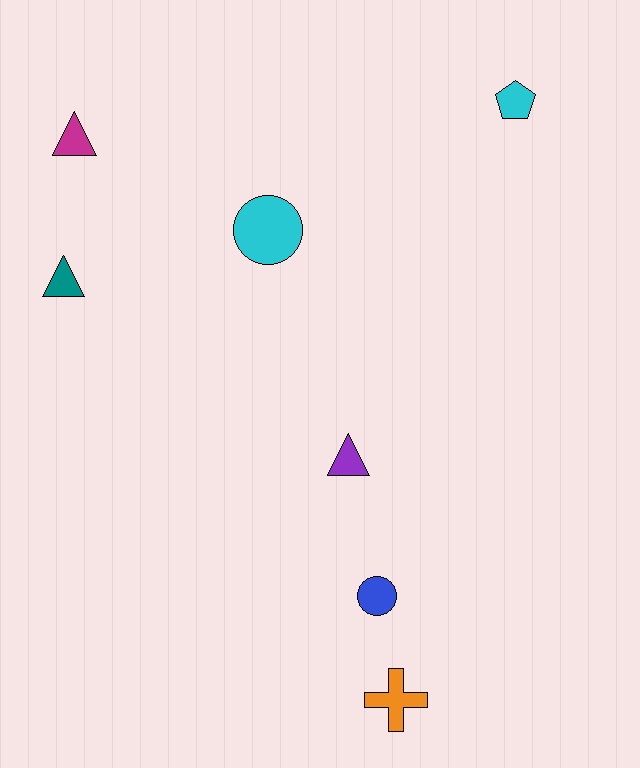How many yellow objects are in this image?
There are no yellow objects.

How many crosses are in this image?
There is 1 cross.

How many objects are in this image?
There are 7 objects.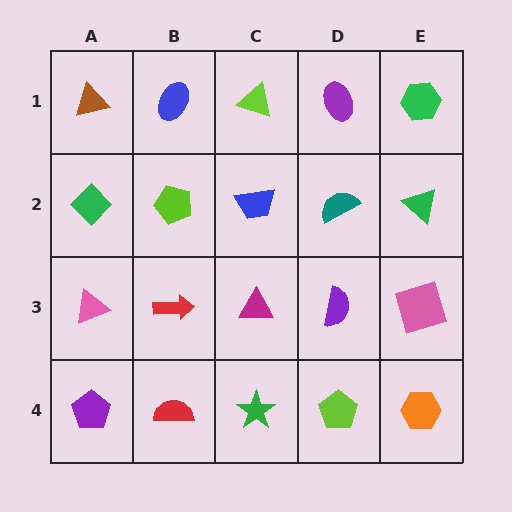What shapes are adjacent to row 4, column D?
A purple semicircle (row 3, column D), a green star (row 4, column C), an orange hexagon (row 4, column E).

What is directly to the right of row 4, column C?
A lime pentagon.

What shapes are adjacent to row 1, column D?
A teal semicircle (row 2, column D), a lime triangle (row 1, column C), a green hexagon (row 1, column E).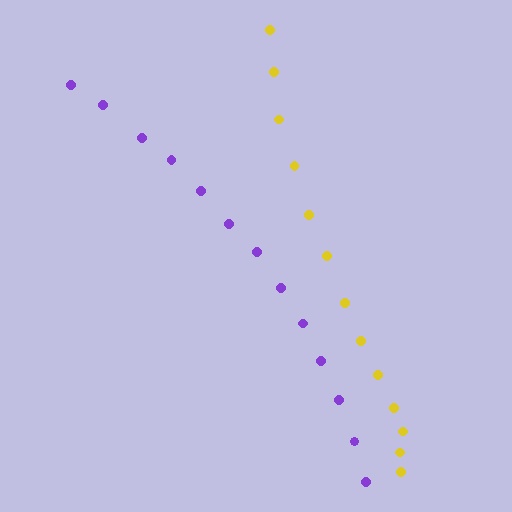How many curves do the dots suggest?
There are 2 distinct paths.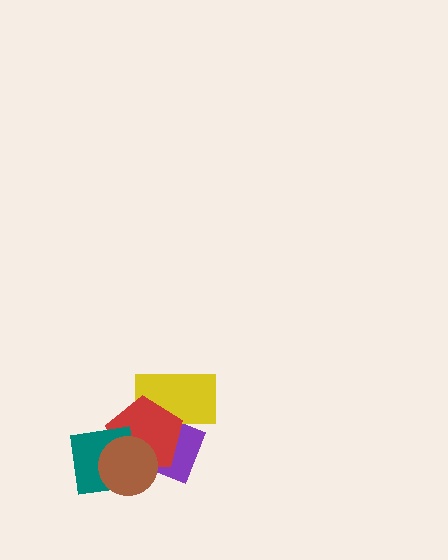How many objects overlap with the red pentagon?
4 objects overlap with the red pentagon.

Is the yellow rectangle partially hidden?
Yes, it is partially covered by another shape.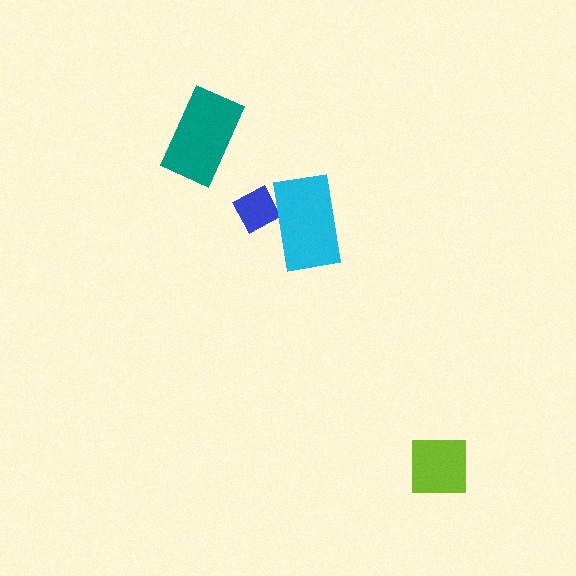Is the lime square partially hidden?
No, no other shape covers it.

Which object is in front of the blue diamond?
The cyan rectangle is in front of the blue diamond.